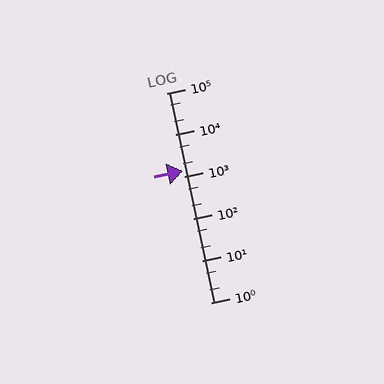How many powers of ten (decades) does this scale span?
The scale spans 5 decades, from 1 to 100000.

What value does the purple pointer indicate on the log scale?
The pointer indicates approximately 1400.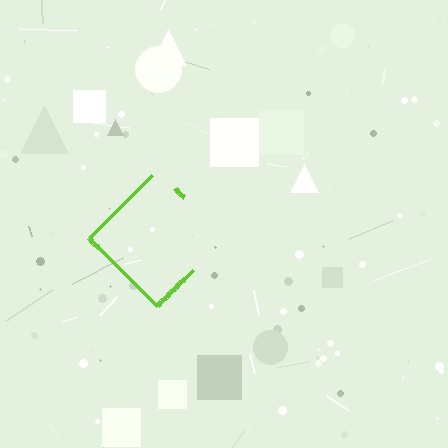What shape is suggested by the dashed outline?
The dashed outline suggests a diamond.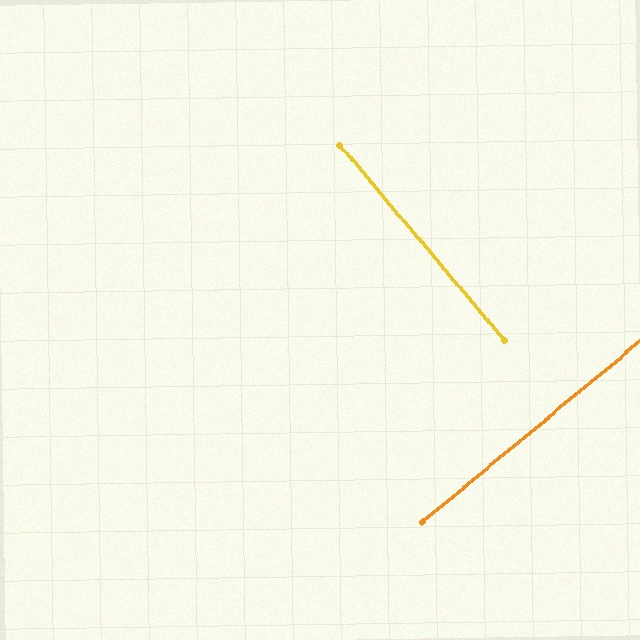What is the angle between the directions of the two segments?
Approximately 89 degrees.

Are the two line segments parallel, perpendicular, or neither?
Perpendicular — they meet at approximately 89°.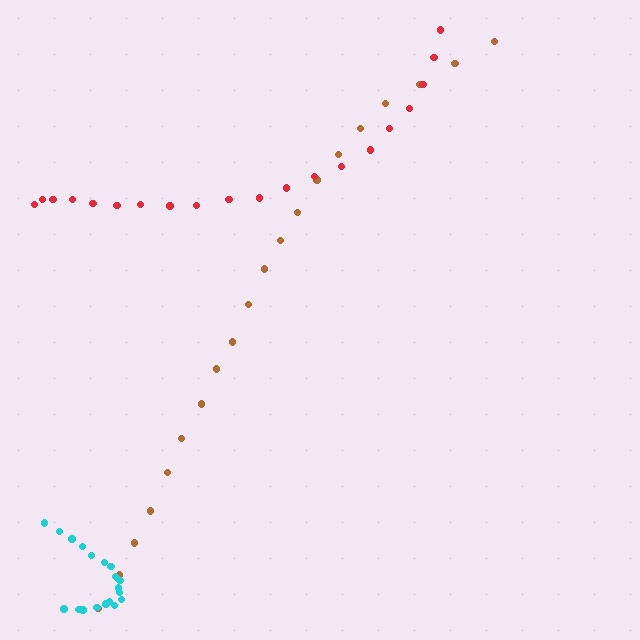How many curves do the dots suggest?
There are 3 distinct paths.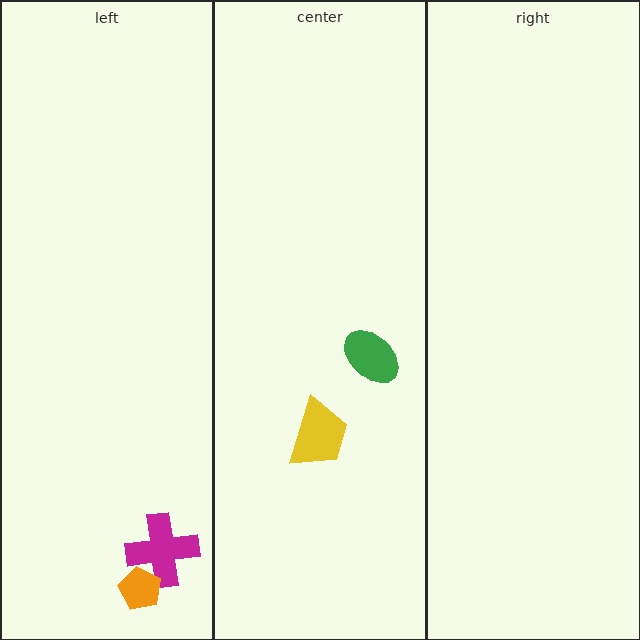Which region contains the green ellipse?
The center region.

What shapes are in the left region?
The magenta cross, the orange pentagon.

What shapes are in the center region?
The yellow trapezoid, the green ellipse.